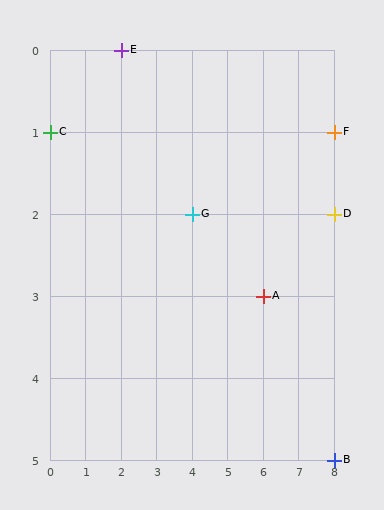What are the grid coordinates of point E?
Point E is at grid coordinates (2, 0).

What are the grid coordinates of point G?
Point G is at grid coordinates (4, 2).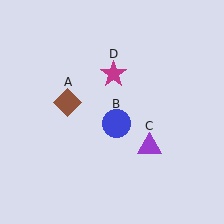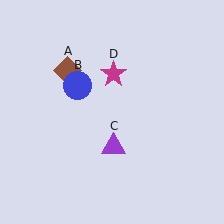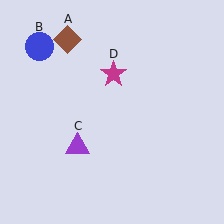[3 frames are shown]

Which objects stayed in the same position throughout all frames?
Magenta star (object D) remained stationary.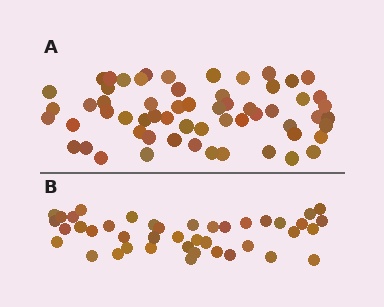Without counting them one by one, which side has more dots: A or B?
Region A (the top region) has more dots.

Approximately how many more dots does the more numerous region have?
Region A has approximately 20 more dots than region B.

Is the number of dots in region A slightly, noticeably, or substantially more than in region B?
Region A has noticeably more, but not dramatically so. The ratio is roughly 1.4 to 1.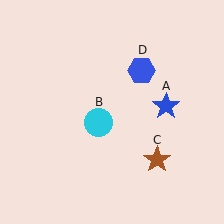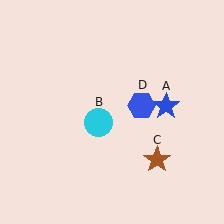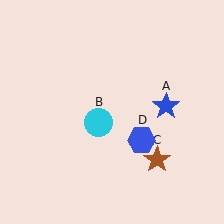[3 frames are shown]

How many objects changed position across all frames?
1 object changed position: blue hexagon (object D).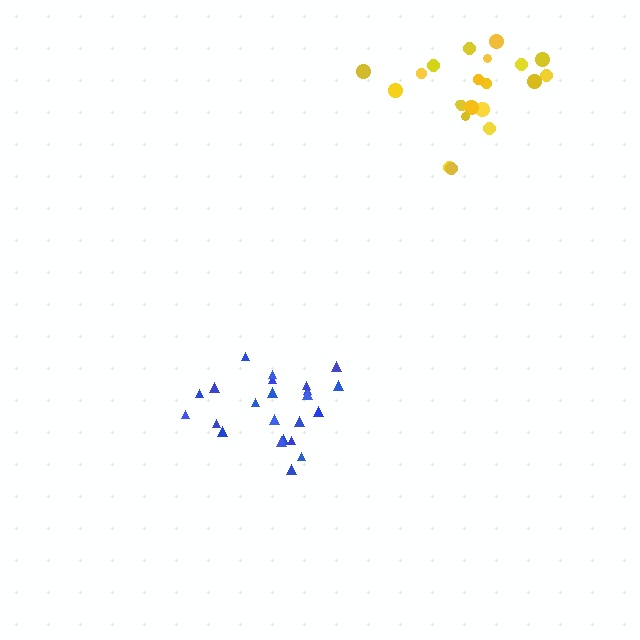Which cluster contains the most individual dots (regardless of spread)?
Blue (23).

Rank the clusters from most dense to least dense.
blue, yellow.